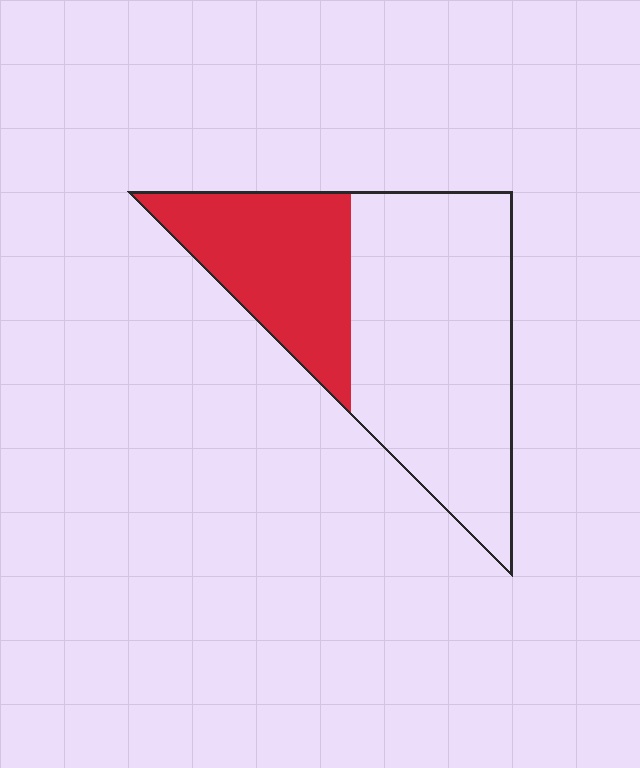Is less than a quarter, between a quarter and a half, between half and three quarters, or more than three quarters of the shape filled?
Between a quarter and a half.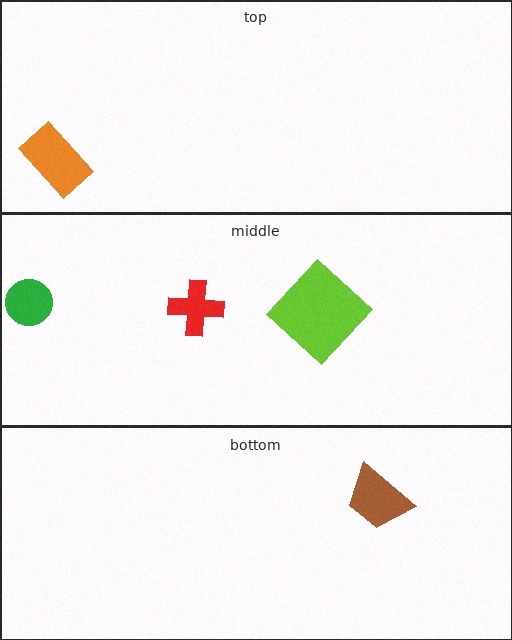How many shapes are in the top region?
1.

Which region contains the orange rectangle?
The top region.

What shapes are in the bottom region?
The brown trapezoid.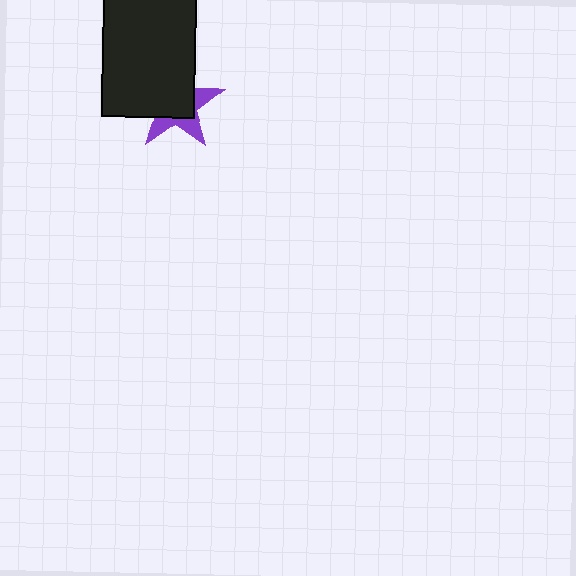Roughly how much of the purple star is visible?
A small part of it is visible (roughly 36%).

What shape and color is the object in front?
The object in front is a black rectangle.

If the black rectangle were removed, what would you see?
You would see the complete purple star.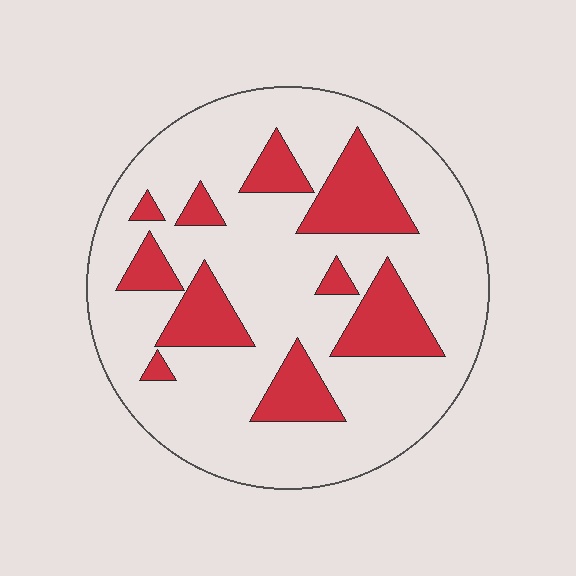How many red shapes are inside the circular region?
10.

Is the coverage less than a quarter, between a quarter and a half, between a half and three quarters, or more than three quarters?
Less than a quarter.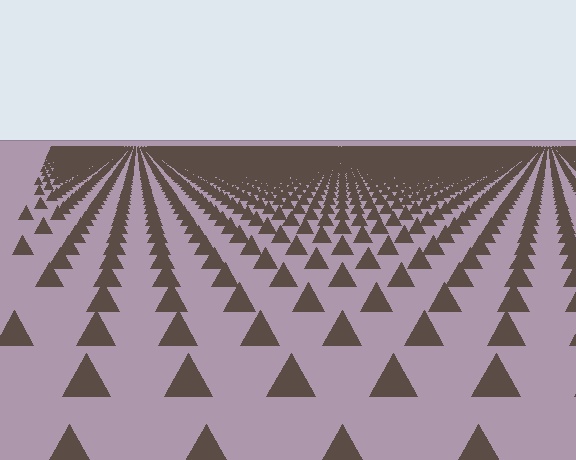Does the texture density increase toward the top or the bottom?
Density increases toward the top.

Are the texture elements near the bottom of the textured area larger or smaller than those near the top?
Larger. Near the bottom, elements are closer to the viewer and appear at a bigger on-screen size.